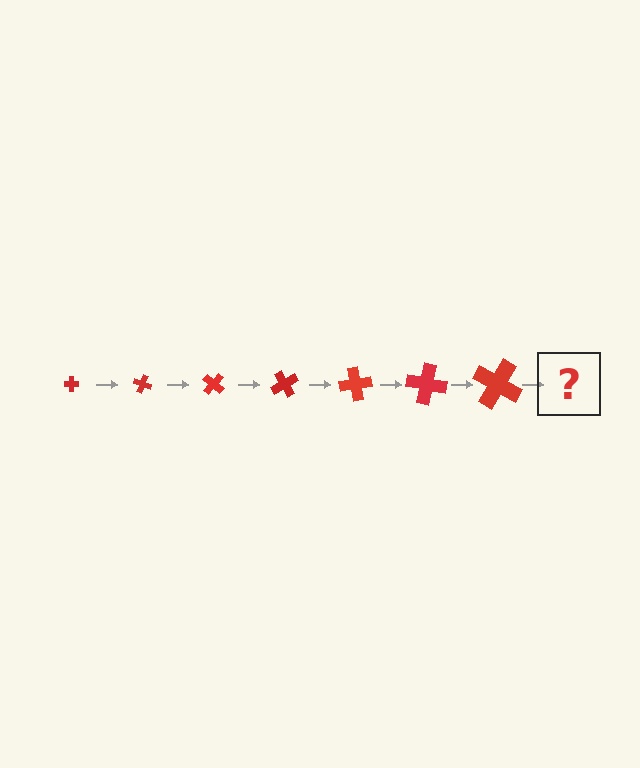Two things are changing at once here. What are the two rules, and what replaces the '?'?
The two rules are that the cross grows larger each step and it rotates 20 degrees each step. The '?' should be a cross, larger than the previous one and rotated 140 degrees from the start.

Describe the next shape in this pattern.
It should be a cross, larger than the previous one and rotated 140 degrees from the start.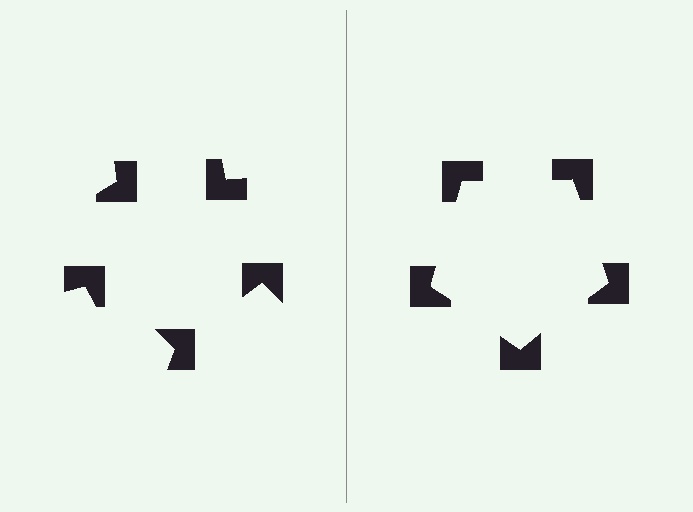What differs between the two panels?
The notched squares are positioned identically on both sides; only the wedge orientations differ. On the right they align to a pentagon; on the left they are misaligned.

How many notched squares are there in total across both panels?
10 — 5 on each side.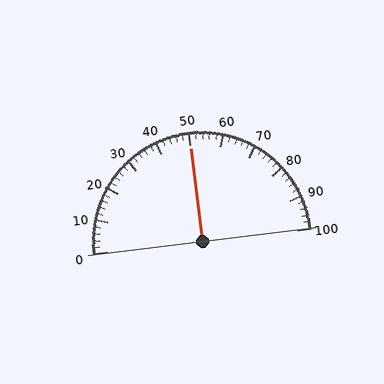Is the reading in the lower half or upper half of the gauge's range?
The reading is in the upper half of the range (0 to 100).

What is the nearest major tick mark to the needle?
The nearest major tick mark is 50.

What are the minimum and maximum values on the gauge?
The gauge ranges from 0 to 100.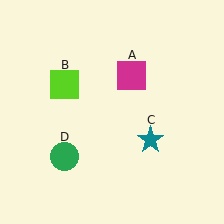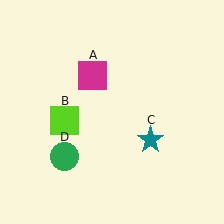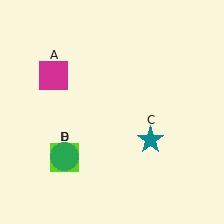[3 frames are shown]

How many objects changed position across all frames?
2 objects changed position: magenta square (object A), lime square (object B).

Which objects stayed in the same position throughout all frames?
Teal star (object C) and green circle (object D) remained stationary.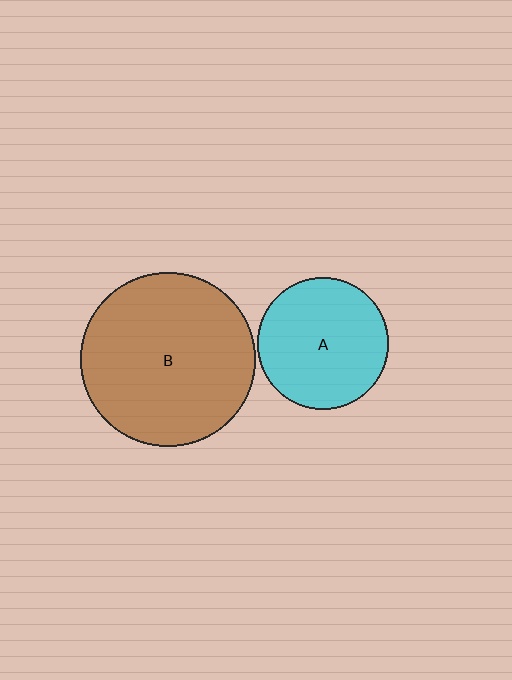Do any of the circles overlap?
No, none of the circles overlap.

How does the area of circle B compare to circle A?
Approximately 1.8 times.